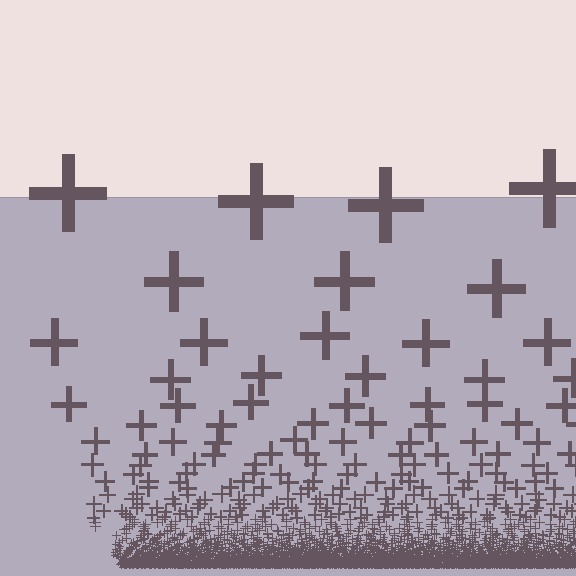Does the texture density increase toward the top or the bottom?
Density increases toward the bottom.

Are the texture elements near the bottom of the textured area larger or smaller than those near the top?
Smaller. The gradient is inverted — elements near the bottom are smaller and denser.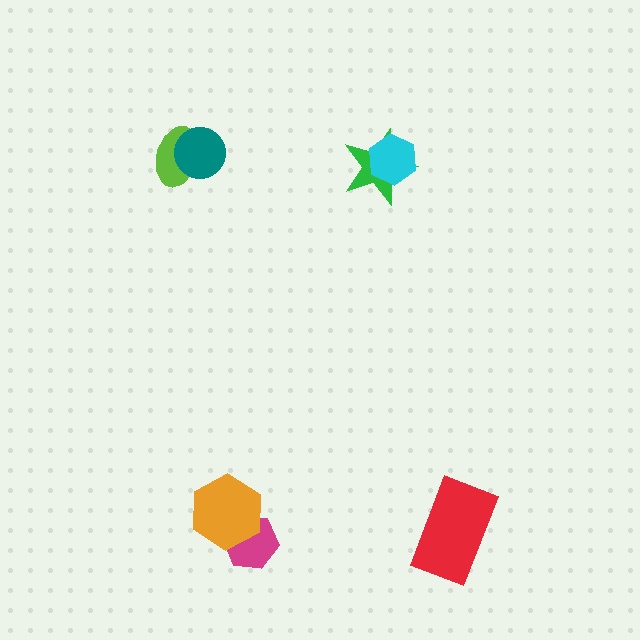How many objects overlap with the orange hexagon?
1 object overlaps with the orange hexagon.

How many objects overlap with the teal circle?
1 object overlaps with the teal circle.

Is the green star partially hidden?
Yes, it is partially covered by another shape.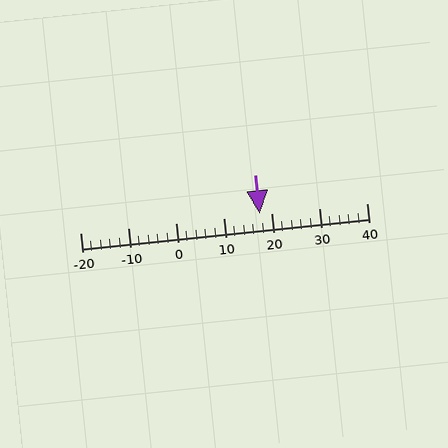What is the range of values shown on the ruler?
The ruler shows values from -20 to 40.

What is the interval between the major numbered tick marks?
The major tick marks are spaced 10 units apart.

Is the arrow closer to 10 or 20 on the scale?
The arrow is closer to 20.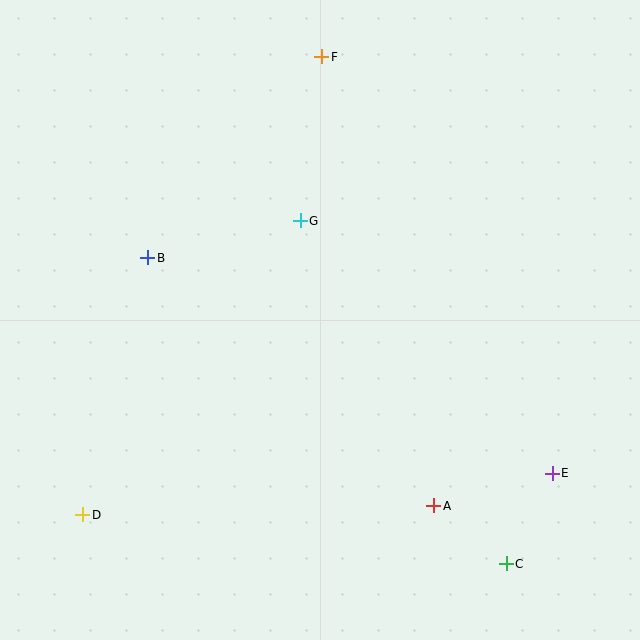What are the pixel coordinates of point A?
Point A is at (434, 506).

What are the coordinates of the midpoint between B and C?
The midpoint between B and C is at (327, 411).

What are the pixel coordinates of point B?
Point B is at (148, 258).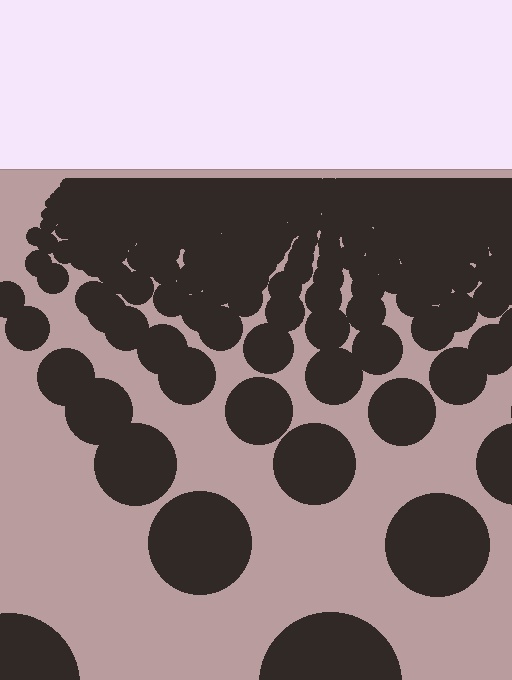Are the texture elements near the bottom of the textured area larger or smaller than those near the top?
Larger. Near the bottom, elements are closer to the viewer and appear at a bigger on-screen size.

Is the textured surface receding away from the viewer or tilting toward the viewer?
The surface is receding away from the viewer. Texture elements get smaller and denser toward the top.